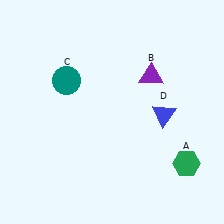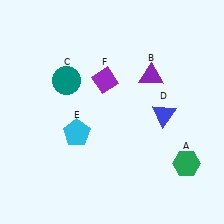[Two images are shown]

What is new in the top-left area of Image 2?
A purple diamond (F) was added in the top-left area of Image 2.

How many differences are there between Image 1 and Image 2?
There are 2 differences between the two images.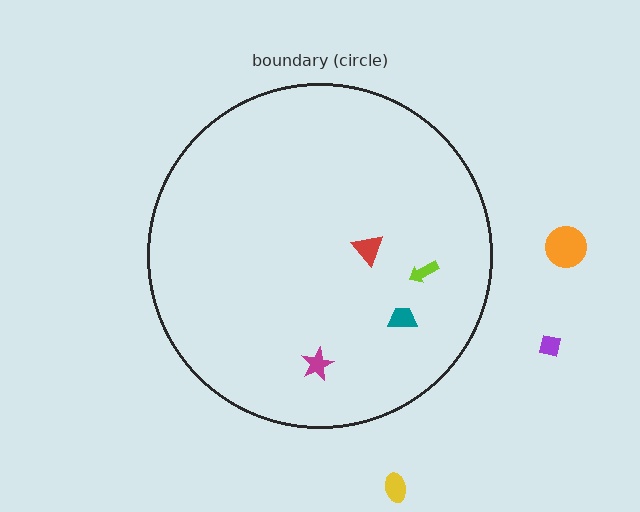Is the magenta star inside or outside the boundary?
Inside.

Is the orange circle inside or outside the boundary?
Outside.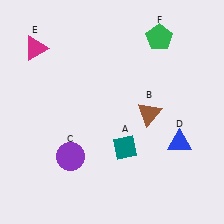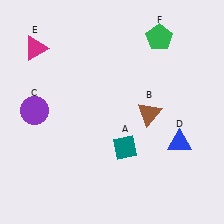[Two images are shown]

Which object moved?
The purple circle (C) moved up.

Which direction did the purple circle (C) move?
The purple circle (C) moved up.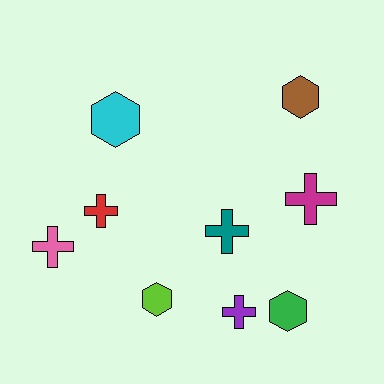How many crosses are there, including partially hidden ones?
There are 5 crosses.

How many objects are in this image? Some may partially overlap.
There are 9 objects.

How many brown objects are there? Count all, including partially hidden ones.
There is 1 brown object.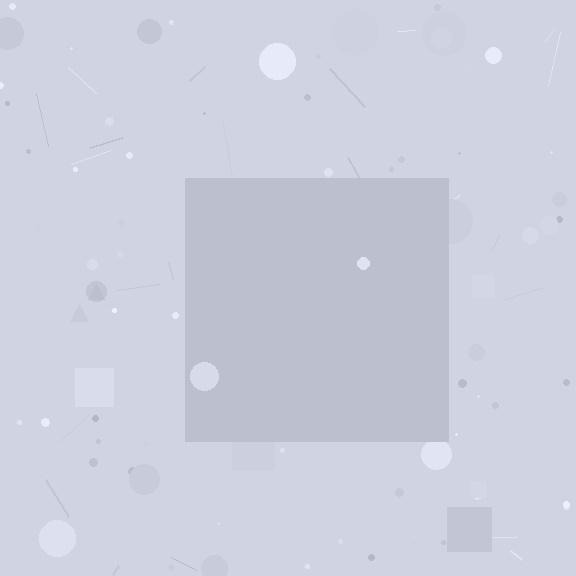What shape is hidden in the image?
A square is hidden in the image.